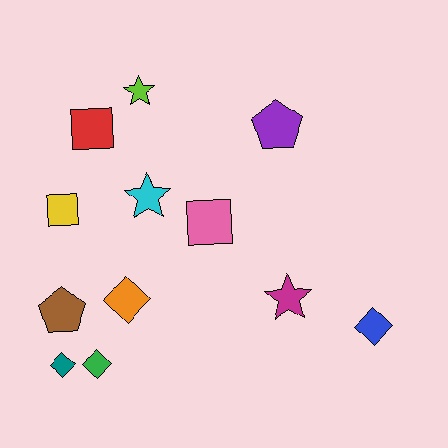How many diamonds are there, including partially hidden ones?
There are 4 diamonds.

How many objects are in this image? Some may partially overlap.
There are 12 objects.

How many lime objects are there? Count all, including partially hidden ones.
There is 1 lime object.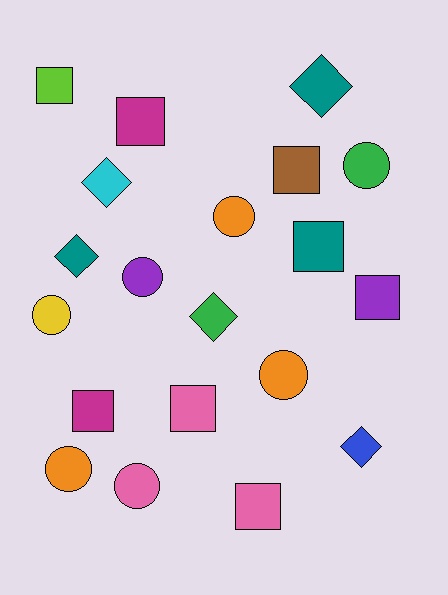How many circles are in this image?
There are 7 circles.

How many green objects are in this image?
There are 2 green objects.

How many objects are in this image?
There are 20 objects.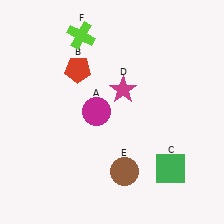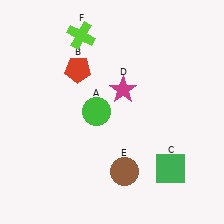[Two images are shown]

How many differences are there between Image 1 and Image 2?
There is 1 difference between the two images.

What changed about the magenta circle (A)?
In Image 1, A is magenta. In Image 2, it changed to green.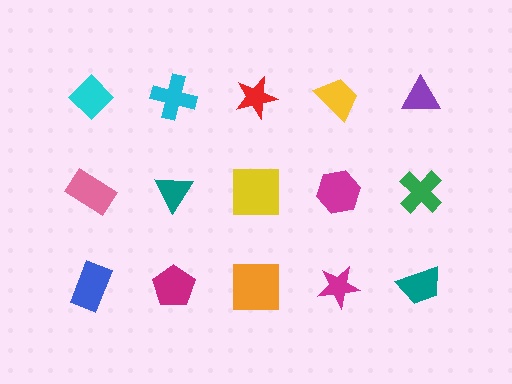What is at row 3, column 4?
A magenta star.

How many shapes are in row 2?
5 shapes.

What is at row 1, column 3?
A red star.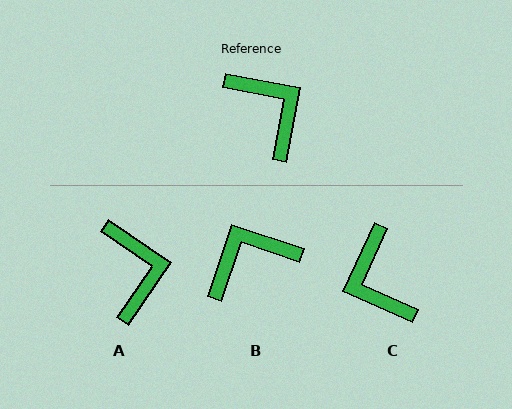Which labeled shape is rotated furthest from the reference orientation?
C, about 166 degrees away.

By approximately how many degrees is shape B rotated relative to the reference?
Approximately 82 degrees counter-clockwise.